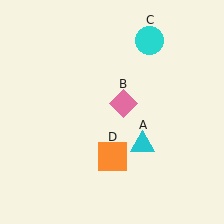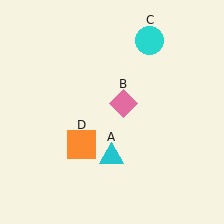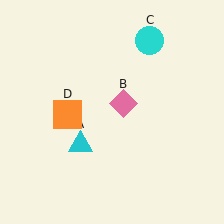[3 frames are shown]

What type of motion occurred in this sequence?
The cyan triangle (object A), orange square (object D) rotated clockwise around the center of the scene.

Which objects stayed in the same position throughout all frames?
Pink diamond (object B) and cyan circle (object C) remained stationary.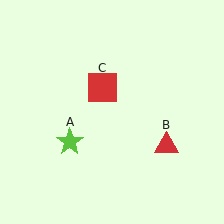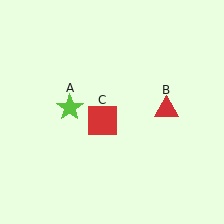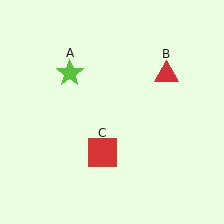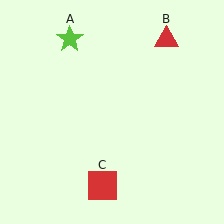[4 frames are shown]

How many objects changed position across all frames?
3 objects changed position: lime star (object A), red triangle (object B), red square (object C).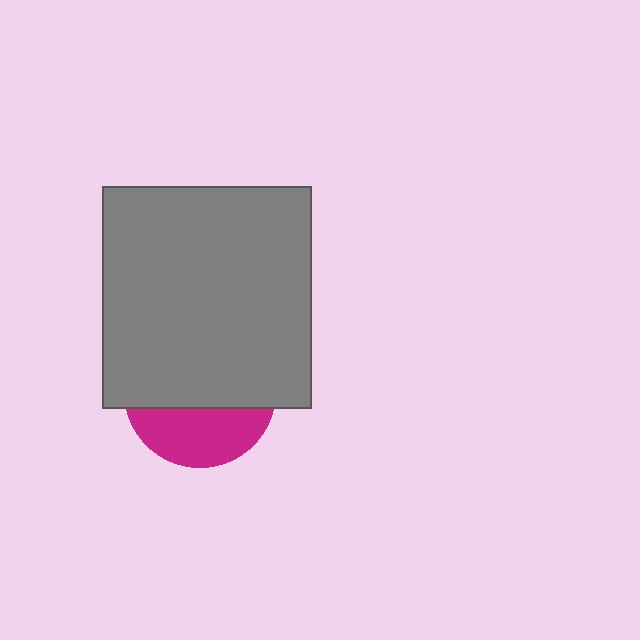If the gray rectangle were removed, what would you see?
You would see the complete magenta circle.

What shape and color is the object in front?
The object in front is a gray rectangle.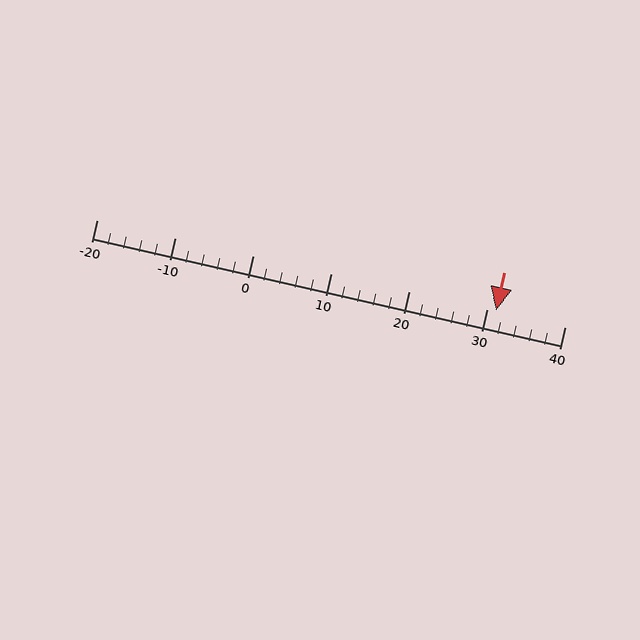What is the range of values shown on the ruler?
The ruler shows values from -20 to 40.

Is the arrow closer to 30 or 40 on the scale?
The arrow is closer to 30.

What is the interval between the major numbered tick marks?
The major tick marks are spaced 10 units apart.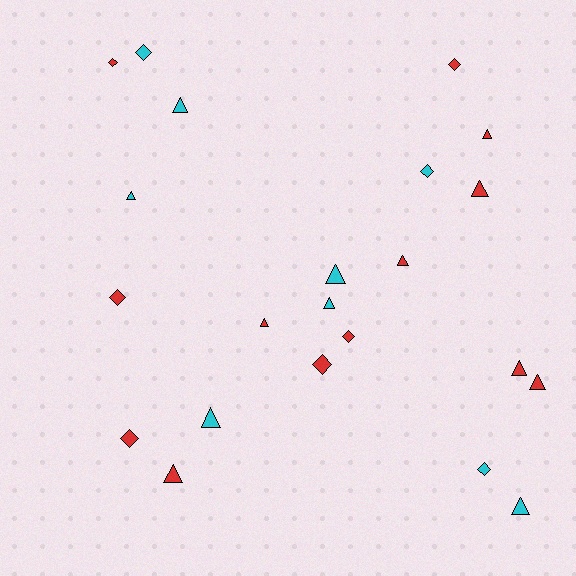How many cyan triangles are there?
There are 6 cyan triangles.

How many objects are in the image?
There are 22 objects.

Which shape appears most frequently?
Triangle, with 13 objects.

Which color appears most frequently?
Red, with 13 objects.